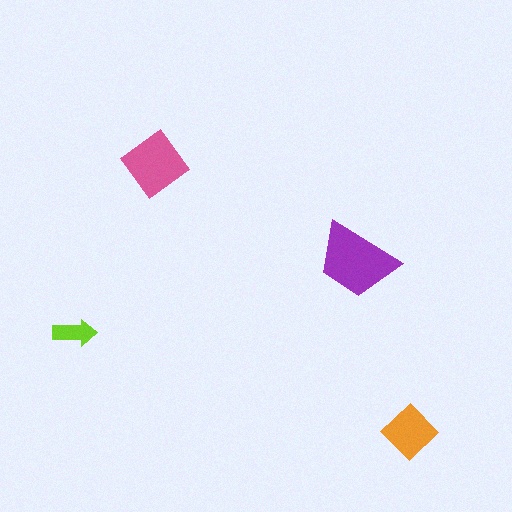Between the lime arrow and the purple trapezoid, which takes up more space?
The purple trapezoid.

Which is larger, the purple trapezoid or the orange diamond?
The purple trapezoid.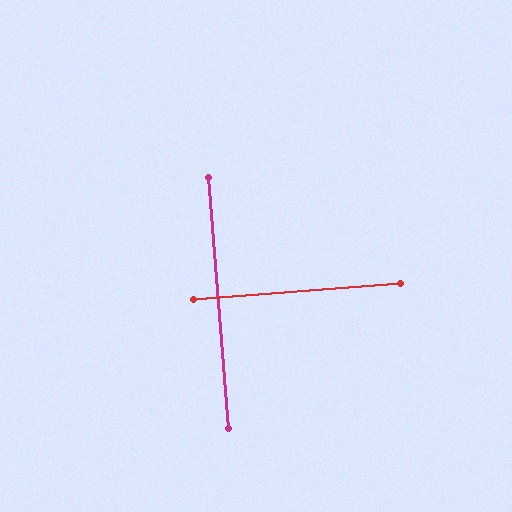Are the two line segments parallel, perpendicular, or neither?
Perpendicular — they meet at approximately 90°.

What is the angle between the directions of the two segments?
Approximately 90 degrees.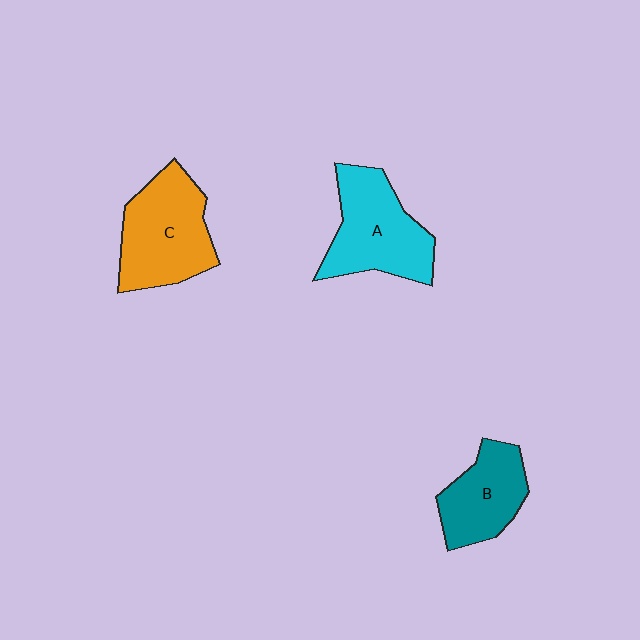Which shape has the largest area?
Shape C (orange).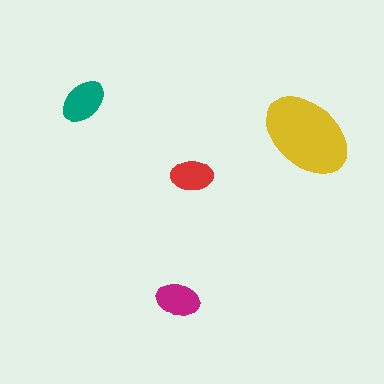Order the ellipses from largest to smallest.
the yellow one, the teal one, the magenta one, the red one.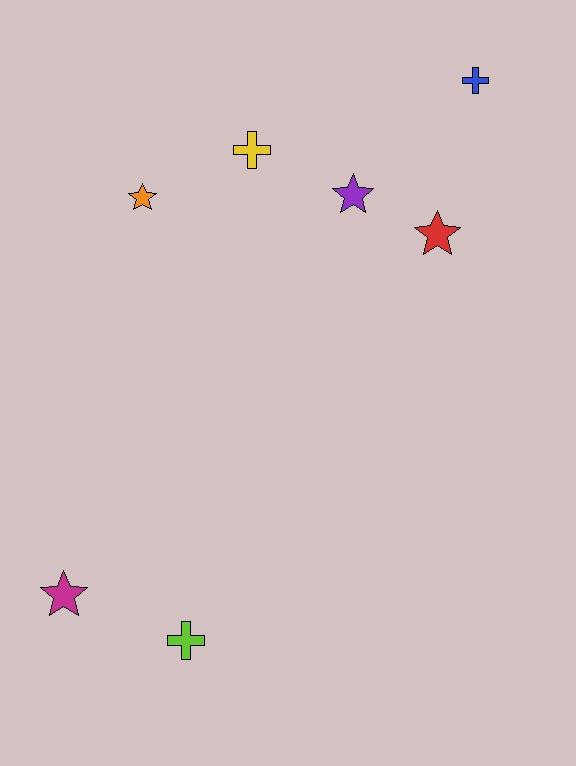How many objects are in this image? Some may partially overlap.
There are 7 objects.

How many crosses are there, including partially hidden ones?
There are 3 crosses.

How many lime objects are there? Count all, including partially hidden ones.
There is 1 lime object.